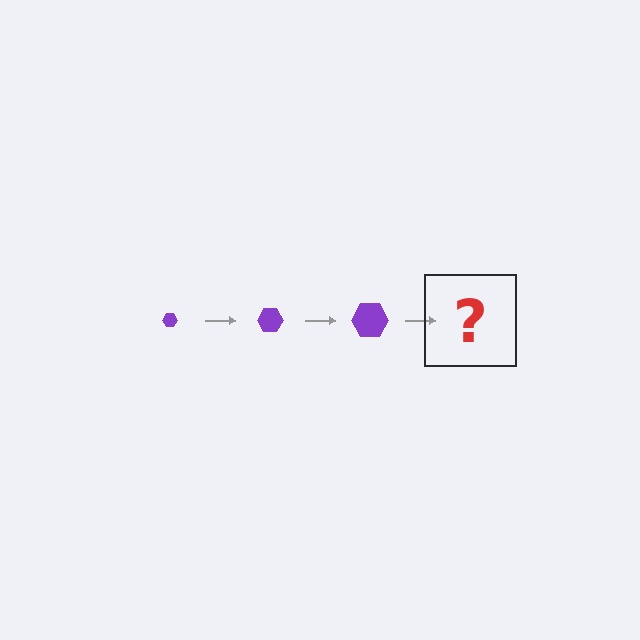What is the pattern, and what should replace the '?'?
The pattern is that the hexagon gets progressively larger each step. The '?' should be a purple hexagon, larger than the previous one.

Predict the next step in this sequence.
The next step is a purple hexagon, larger than the previous one.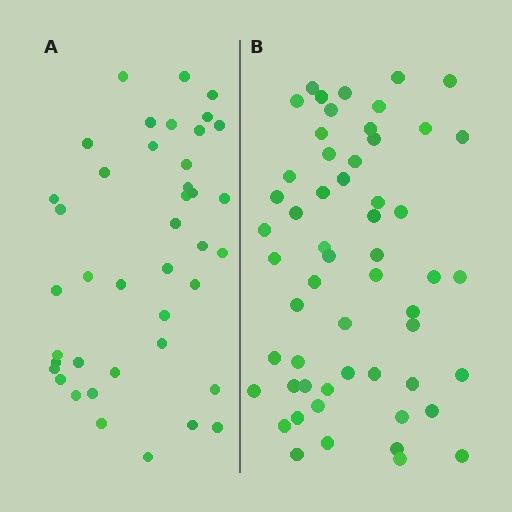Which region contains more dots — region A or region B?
Region B (the right region) has more dots.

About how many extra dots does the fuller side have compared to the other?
Region B has approximately 15 more dots than region A.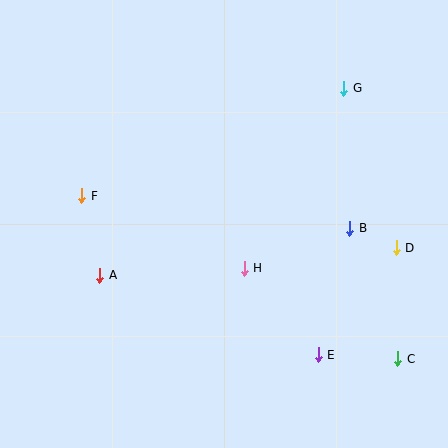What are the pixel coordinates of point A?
Point A is at (100, 275).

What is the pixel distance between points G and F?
The distance between G and F is 283 pixels.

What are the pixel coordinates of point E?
Point E is at (318, 355).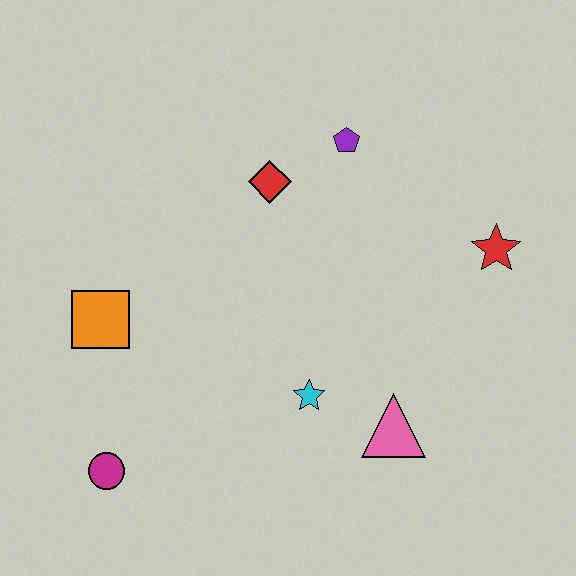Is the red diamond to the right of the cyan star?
No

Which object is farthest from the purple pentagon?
The magenta circle is farthest from the purple pentagon.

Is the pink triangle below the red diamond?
Yes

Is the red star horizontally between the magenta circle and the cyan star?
No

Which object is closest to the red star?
The purple pentagon is closest to the red star.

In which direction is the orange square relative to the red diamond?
The orange square is to the left of the red diamond.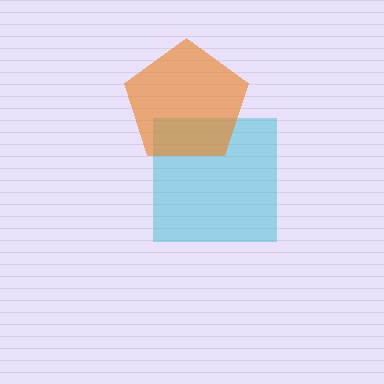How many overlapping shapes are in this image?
There are 2 overlapping shapes in the image.